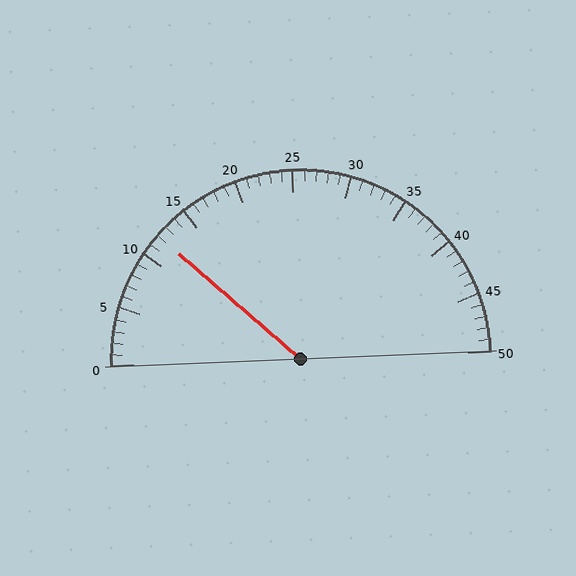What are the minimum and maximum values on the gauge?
The gauge ranges from 0 to 50.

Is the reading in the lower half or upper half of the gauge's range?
The reading is in the lower half of the range (0 to 50).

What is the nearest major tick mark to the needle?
The nearest major tick mark is 10.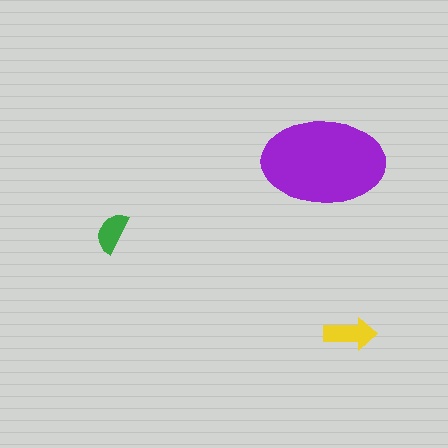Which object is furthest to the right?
The yellow arrow is rightmost.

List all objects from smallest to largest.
The green semicircle, the yellow arrow, the purple ellipse.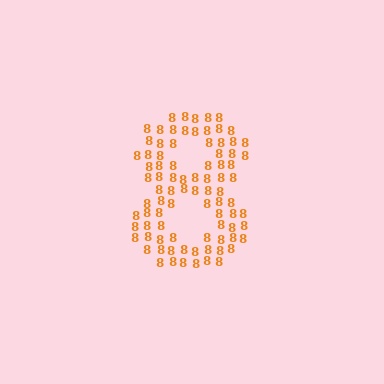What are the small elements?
The small elements are digit 8's.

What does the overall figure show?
The overall figure shows the digit 8.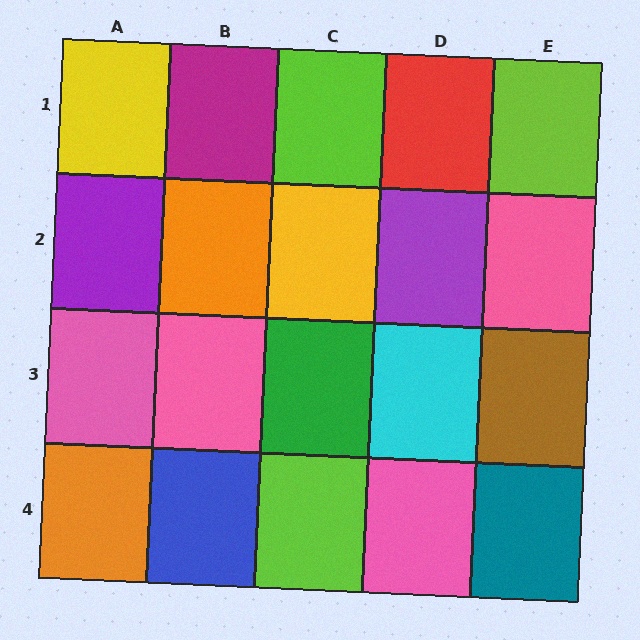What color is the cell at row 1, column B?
Magenta.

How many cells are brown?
1 cell is brown.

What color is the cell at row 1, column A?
Yellow.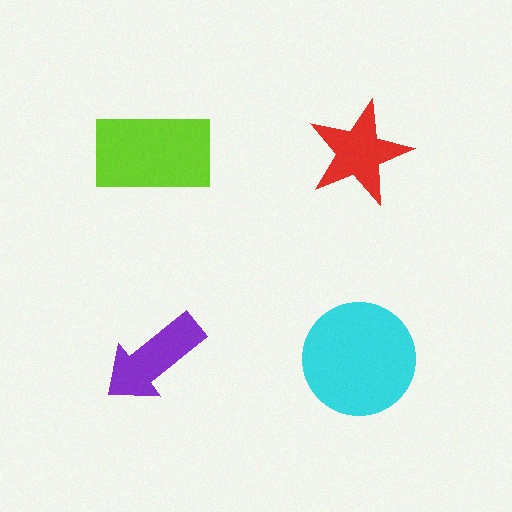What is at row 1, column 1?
A lime rectangle.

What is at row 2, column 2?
A cyan circle.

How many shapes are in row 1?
2 shapes.